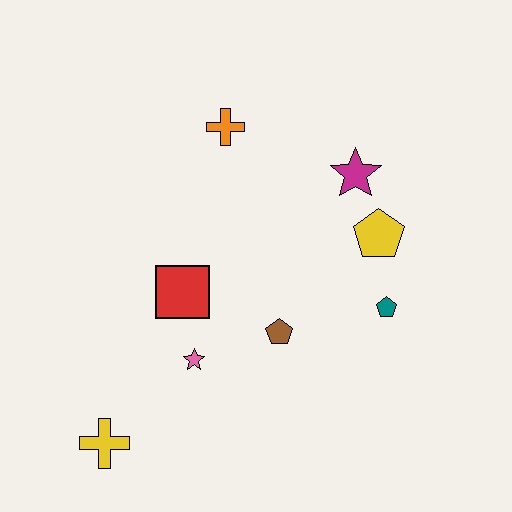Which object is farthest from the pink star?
The magenta star is farthest from the pink star.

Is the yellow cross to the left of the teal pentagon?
Yes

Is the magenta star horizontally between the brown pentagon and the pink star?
No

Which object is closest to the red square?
The pink star is closest to the red square.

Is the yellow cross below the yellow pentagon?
Yes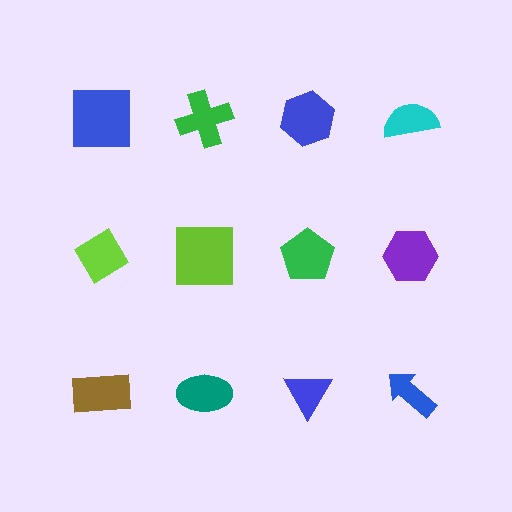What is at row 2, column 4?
A purple hexagon.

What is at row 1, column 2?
A green cross.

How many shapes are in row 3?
4 shapes.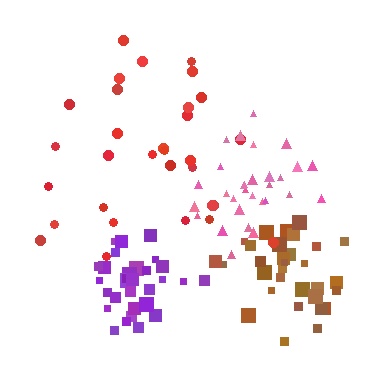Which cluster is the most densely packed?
Purple.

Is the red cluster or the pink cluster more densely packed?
Pink.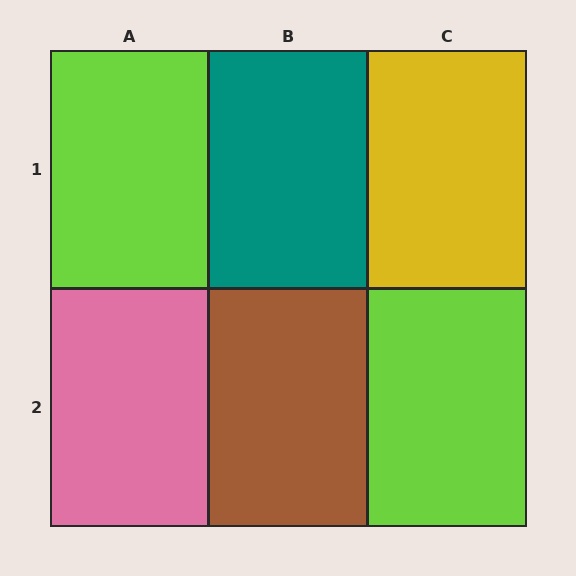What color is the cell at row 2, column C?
Lime.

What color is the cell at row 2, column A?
Pink.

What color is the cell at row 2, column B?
Brown.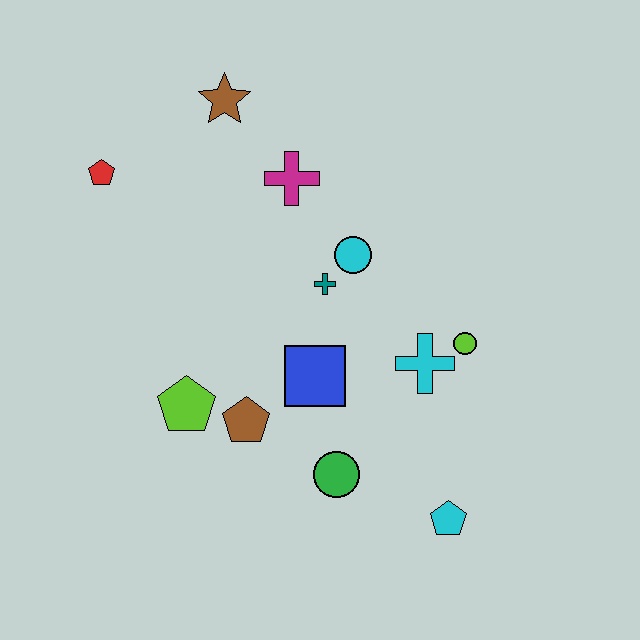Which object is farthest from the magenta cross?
The cyan pentagon is farthest from the magenta cross.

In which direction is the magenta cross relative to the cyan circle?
The magenta cross is above the cyan circle.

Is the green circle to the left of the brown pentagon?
No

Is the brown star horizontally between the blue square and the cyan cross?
No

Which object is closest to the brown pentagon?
The lime pentagon is closest to the brown pentagon.